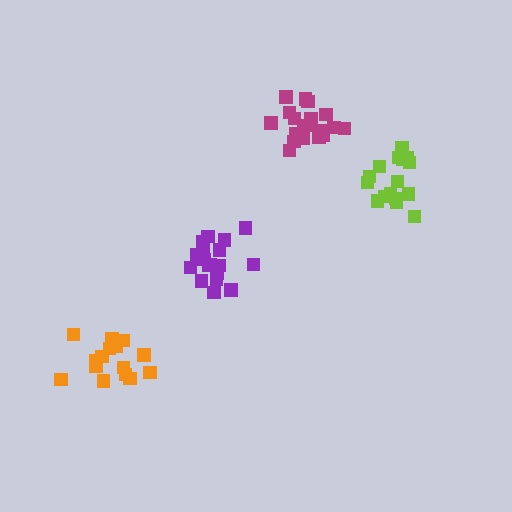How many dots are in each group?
Group 1: 17 dots, Group 2: 18 dots, Group 3: 19 dots, Group 4: 15 dots (69 total).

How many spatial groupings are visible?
There are 4 spatial groupings.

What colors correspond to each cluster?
The clusters are colored: lime, purple, magenta, orange.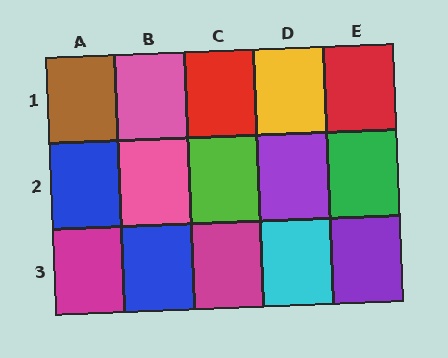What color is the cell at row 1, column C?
Red.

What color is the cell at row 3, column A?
Magenta.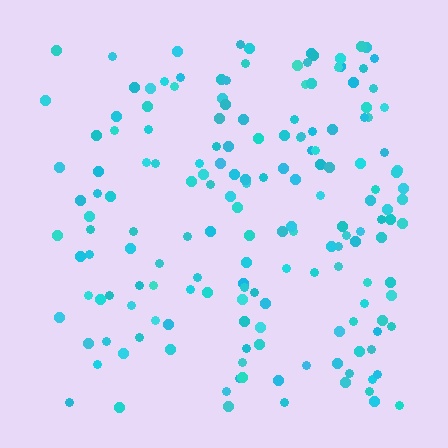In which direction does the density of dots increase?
From left to right, with the right side densest.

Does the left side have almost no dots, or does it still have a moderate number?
Still a moderate number, just noticeably fewer than the right.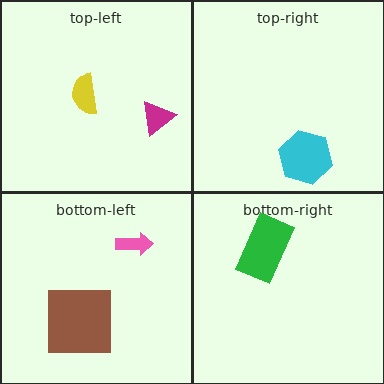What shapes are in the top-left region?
The magenta triangle, the yellow semicircle.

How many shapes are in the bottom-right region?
1.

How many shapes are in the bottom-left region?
2.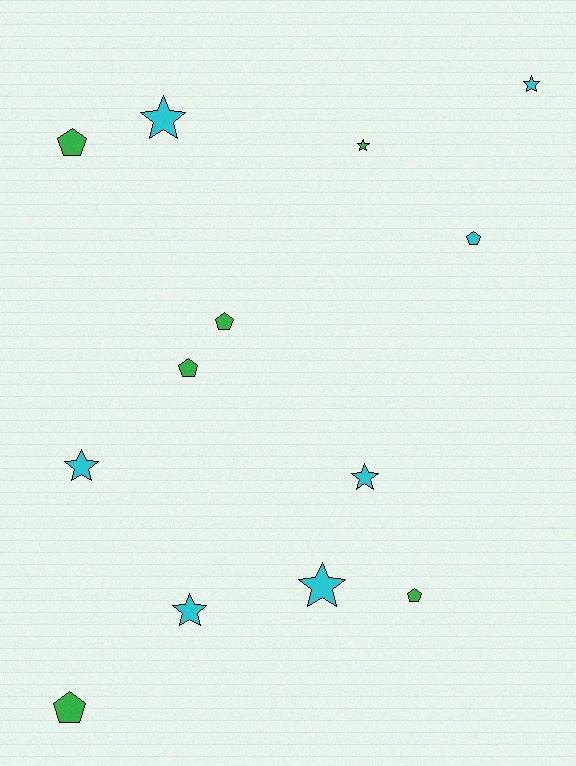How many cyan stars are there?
There are 6 cyan stars.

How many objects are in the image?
There are 13 objects.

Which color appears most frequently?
Cyan, with 7 objects.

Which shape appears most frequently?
Star, with 7 objects.